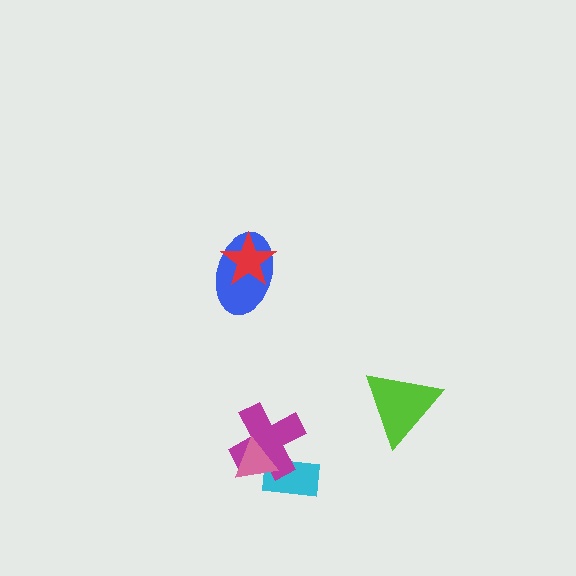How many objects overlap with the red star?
1 object overlaps with the red star.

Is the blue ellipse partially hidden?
Yes, it is partially covered by another shape.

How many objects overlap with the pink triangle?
2 objects overlap with the pink triangle.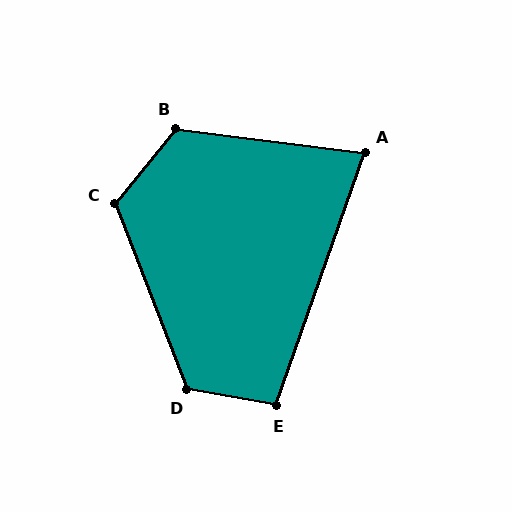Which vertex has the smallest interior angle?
A, at approximately 78 degrees.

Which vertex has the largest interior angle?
B, at approximately 122 degrees.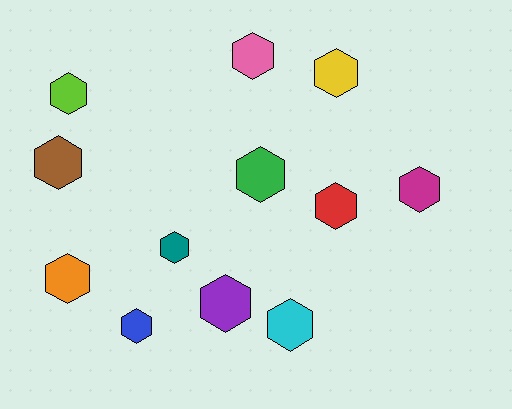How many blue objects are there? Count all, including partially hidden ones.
There is 1 blue object.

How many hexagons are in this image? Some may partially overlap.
There are 12 hexagons.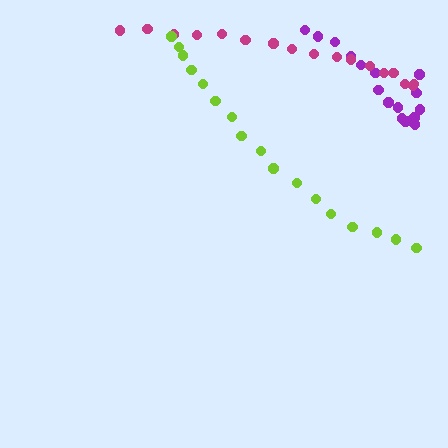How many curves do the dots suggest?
There are 3 distinct paths.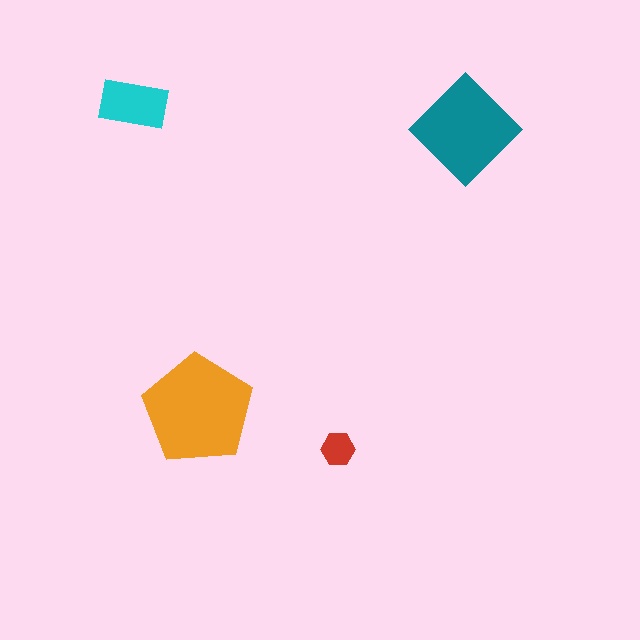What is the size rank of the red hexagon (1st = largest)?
4th.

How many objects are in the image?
There are 4 objects in the image.